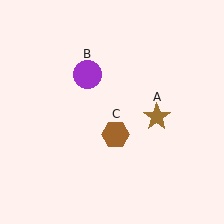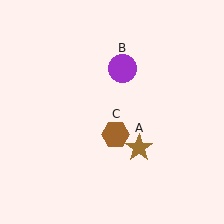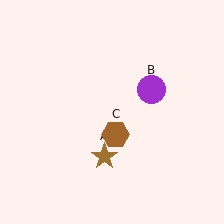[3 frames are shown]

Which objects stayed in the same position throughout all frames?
Brown hexagon (object C) remained stationary.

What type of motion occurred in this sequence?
The brown star (object A), purple circle (object B) rotated clockwise around the center of the scene.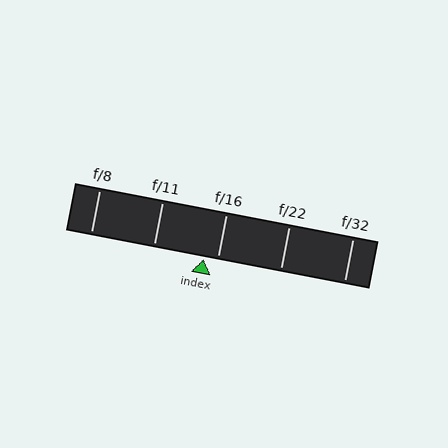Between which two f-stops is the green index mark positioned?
The index mark is between f/11 and f/16.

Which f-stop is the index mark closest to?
The index mark is closest to f/16.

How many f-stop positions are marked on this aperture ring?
There are 5 f-stop positions marked.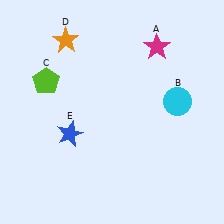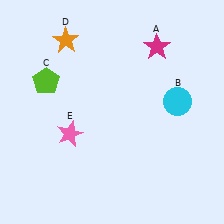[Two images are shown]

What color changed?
The star (E) changed from blue in Image 1 to pink in Image 2.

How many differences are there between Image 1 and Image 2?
There is 1 difference between the two images.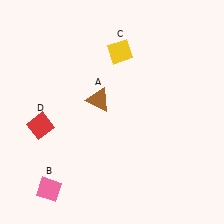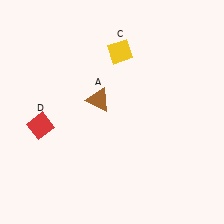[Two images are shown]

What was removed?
The pink diamond (B) was removed in Image 2.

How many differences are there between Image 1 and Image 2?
There is 1 difference between the two images.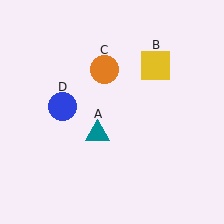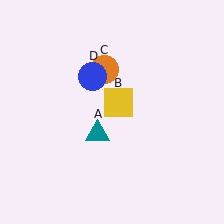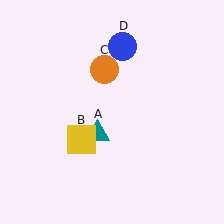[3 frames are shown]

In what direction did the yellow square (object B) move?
The yellow square (object B) moved down and to the left.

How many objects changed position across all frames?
2 objects changed position: yellow square (object B), blue circle (object D).